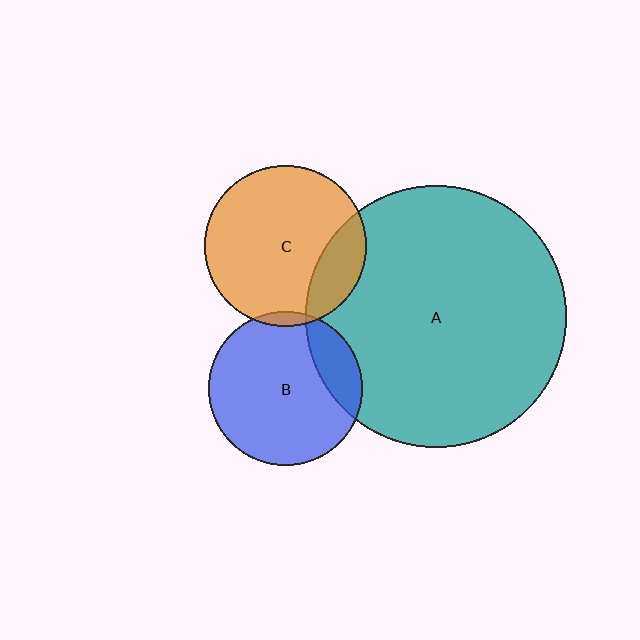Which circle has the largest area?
Circle A (teal).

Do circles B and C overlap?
Yes.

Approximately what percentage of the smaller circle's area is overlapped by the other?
Approximately 5%.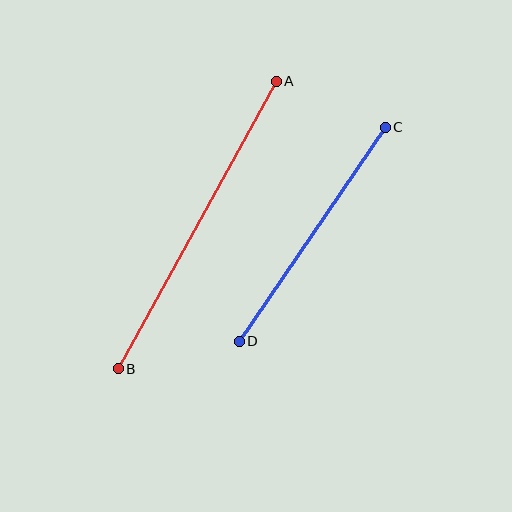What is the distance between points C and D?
The distance is approximately 259 pixels.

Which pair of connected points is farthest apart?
Points A and B are farthest apart.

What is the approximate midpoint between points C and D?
The midpoint is at approximately (312, 234) pixels.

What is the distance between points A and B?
The distance is approximately 328 pixels.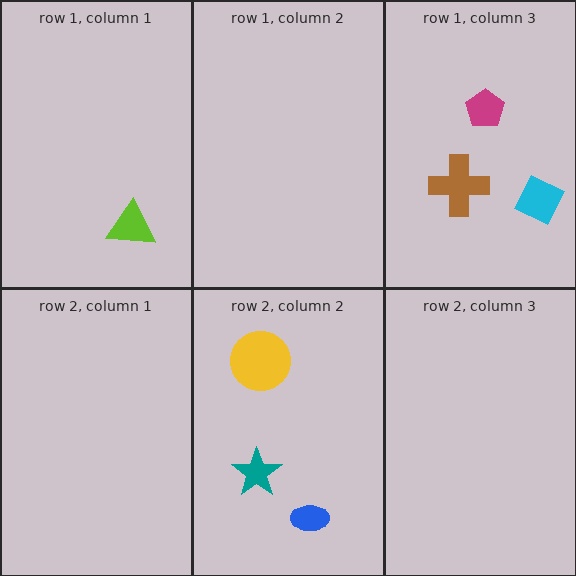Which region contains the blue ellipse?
The row 2, column 2 region.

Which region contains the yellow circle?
The row 2, column 2 region.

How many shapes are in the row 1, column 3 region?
3.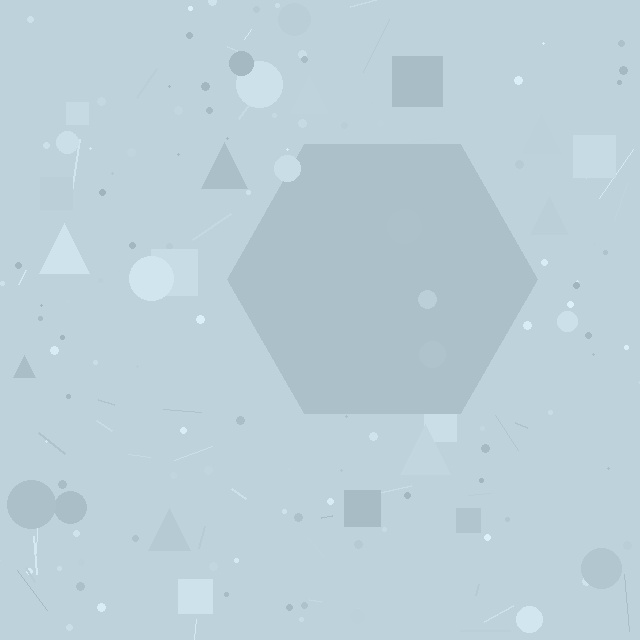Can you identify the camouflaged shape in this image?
The camouflaged shape is a hexagon.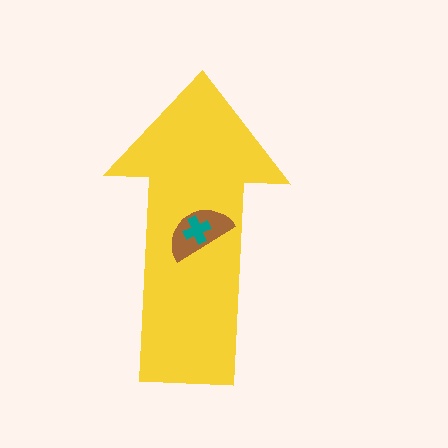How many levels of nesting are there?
3.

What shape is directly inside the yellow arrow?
The brown semicircle.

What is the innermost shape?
The teal cross.